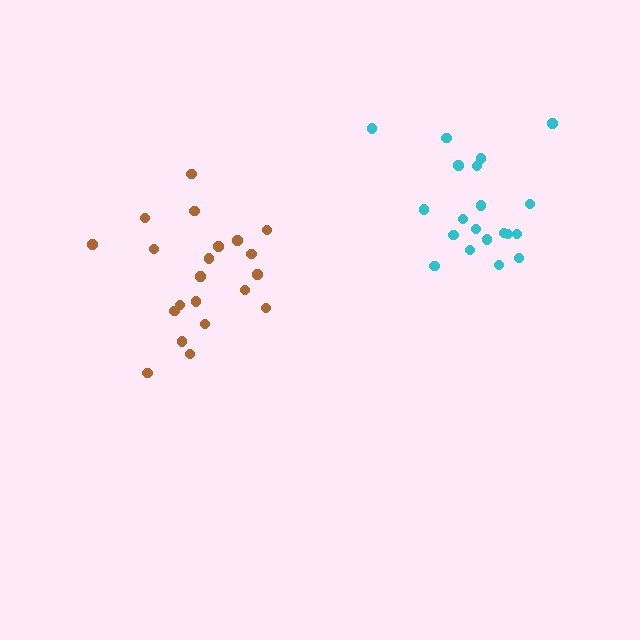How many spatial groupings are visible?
There are 2 spatial groupings.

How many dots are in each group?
Group 1: 21 dots, Group 2: 20 dots (41 total).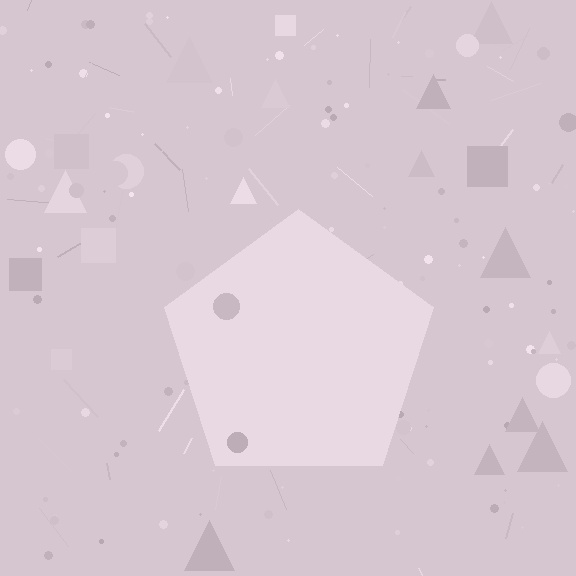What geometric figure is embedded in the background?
A pentagon is embedded in the background.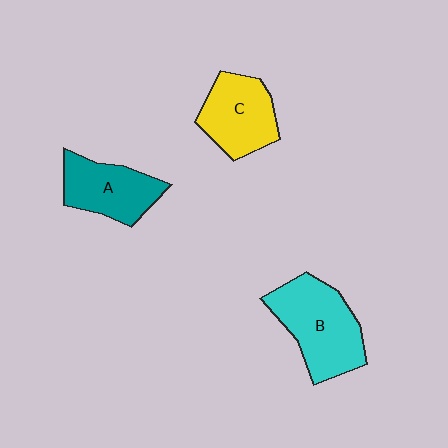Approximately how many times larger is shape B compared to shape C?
Approximately 1.3 times.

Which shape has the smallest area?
Shape A (teal).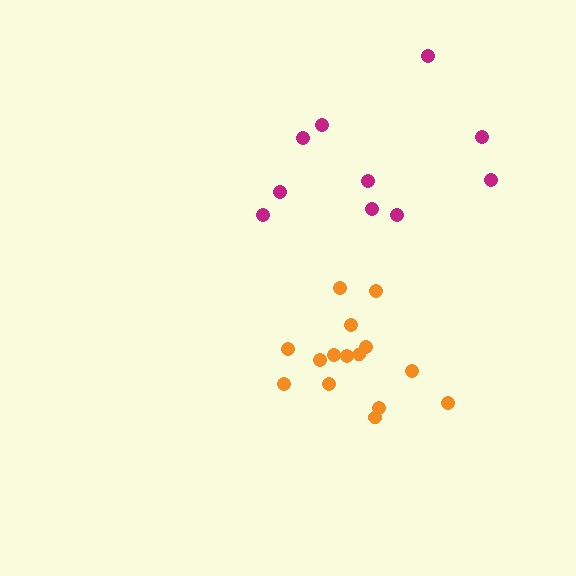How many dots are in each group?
Group 1: 15 dots, Group 2: 10 dots (25 total).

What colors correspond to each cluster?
The clusters are colored: orange, magenta.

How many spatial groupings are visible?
There are 2 spatial groupings.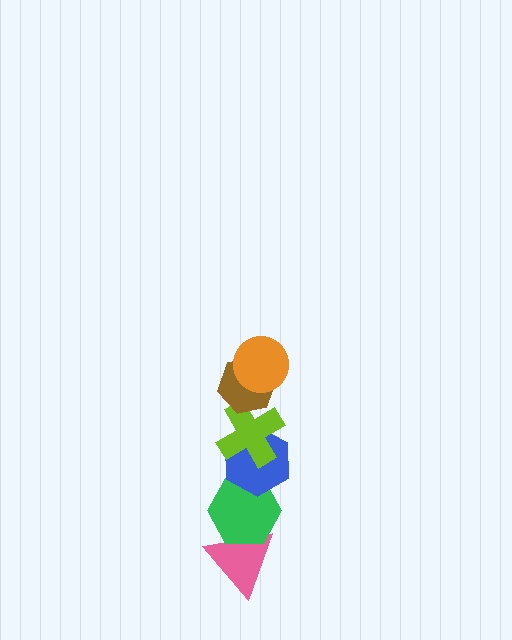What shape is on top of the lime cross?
The brown hexagon is on top of the lime cross.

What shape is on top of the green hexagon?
The blue hexagon is on top of the green hexagon.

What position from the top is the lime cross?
The lime cross is 3rd from the top.